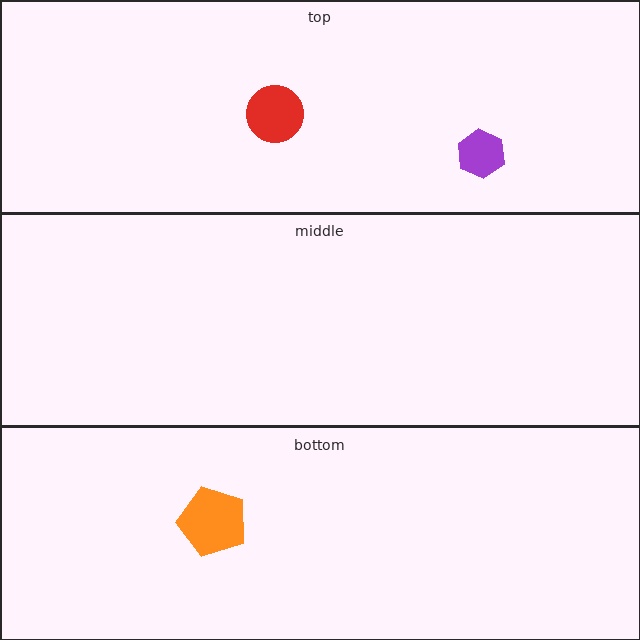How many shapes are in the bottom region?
1.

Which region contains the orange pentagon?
The bottom region.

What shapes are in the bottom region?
The orange pentagon.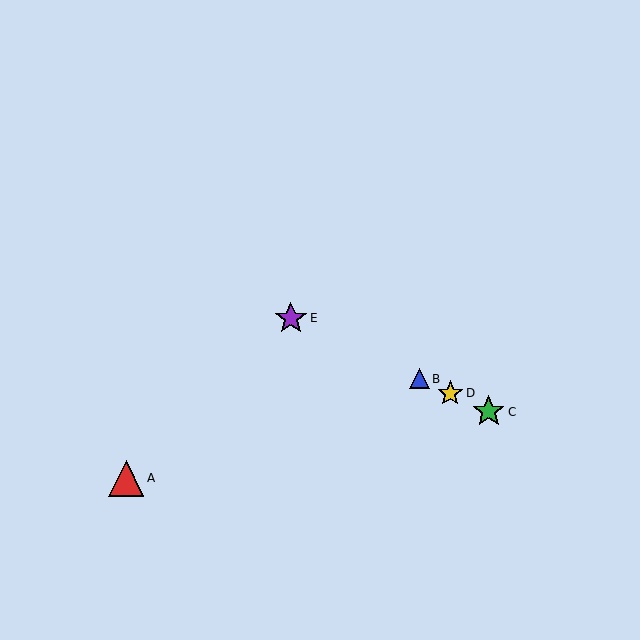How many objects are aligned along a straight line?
4 objects (B, C, D, E) are aligned along a straight line.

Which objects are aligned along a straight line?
Objects B, C, D, E are aligned along a straight line.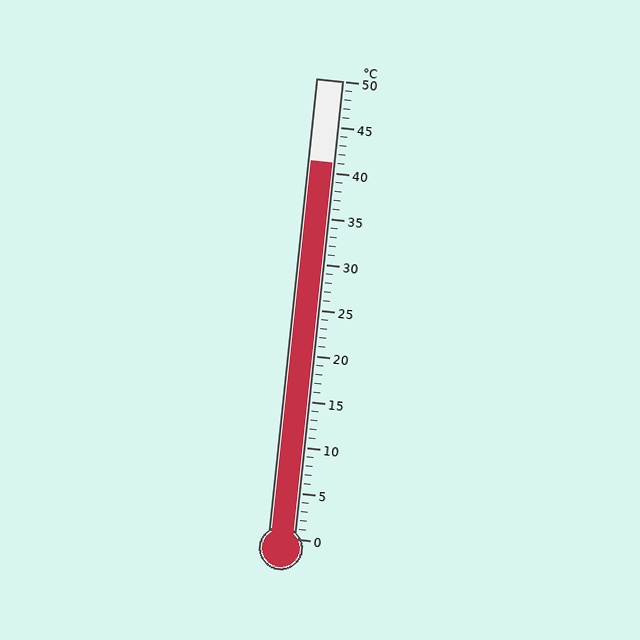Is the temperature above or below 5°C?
The temperature is above 5°C.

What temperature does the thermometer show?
The thermometer shows approximately 41°C.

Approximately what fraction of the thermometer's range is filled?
The thermometer is filled to approximately 80% of its range.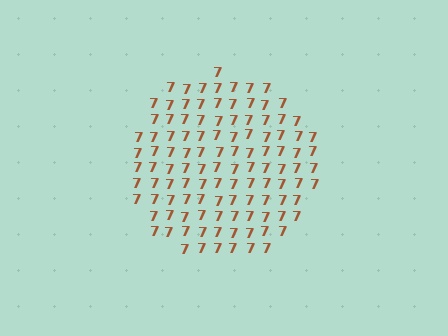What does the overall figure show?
The overall figure shows a circle.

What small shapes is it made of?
It is made of small digit 7's.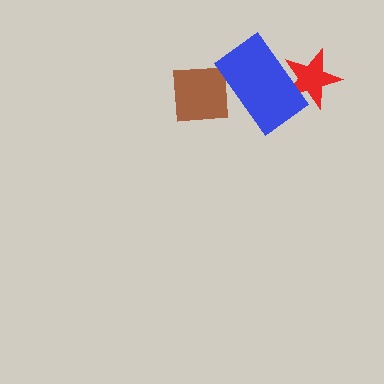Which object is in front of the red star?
The blue rectangle is in front of the red star.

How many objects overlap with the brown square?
1 object overlaps with the brown square.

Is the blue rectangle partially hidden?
No, no other shape covers it.